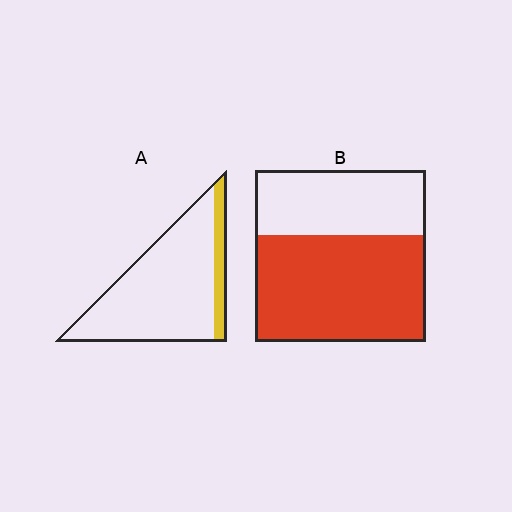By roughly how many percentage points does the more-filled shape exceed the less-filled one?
By roughly 50 percentage points (B over A).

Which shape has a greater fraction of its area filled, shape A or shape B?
Shape B.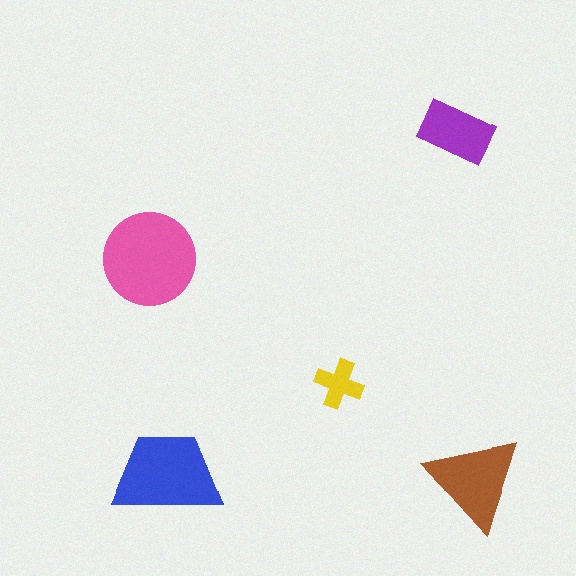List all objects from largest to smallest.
The pink circle, the blue trapezoid, the brown triangle, the purple rectangle, the yellow cross.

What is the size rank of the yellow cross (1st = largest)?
5th.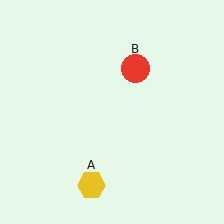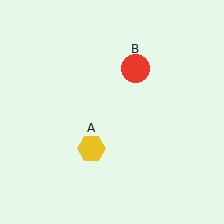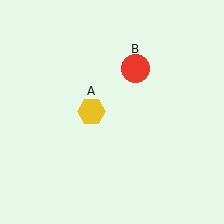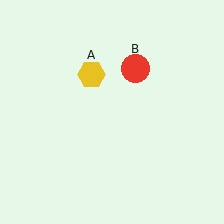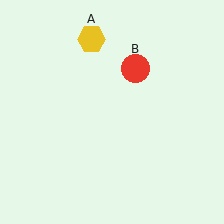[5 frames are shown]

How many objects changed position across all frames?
1 object changed position: yellow hexagon (object A).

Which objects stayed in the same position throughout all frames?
Red circle (object B) remained stationary.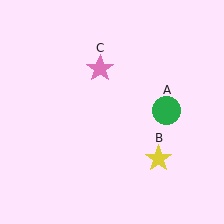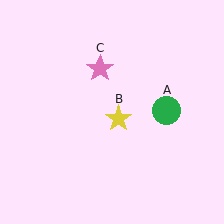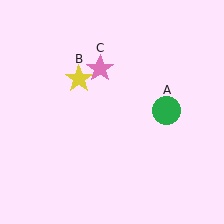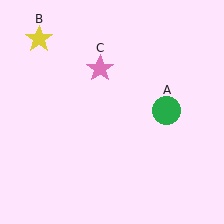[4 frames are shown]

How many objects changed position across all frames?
1 object changed position: yellow star (object B).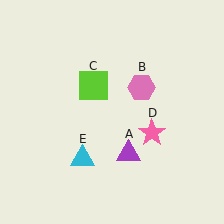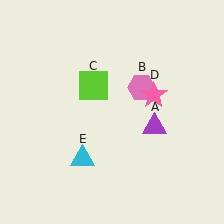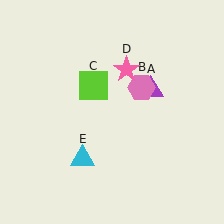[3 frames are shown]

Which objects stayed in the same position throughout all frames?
Pink hexagon (object B) and lime square (object C) and cyan triangle (object E) remained stationary.